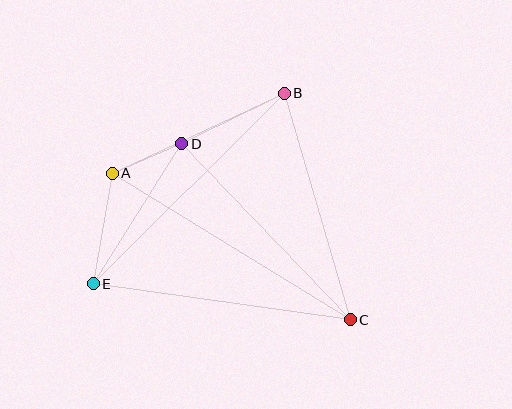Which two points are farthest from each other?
Points A and C are farthest from each other.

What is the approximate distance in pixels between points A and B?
The distance between A and B is approximately 190 pixels.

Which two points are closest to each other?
Points A and D are closest to each other.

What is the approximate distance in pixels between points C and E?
The distance between C and E is approximately 259 pixels.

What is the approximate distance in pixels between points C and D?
The distance between C and D is approximately 244 pixels.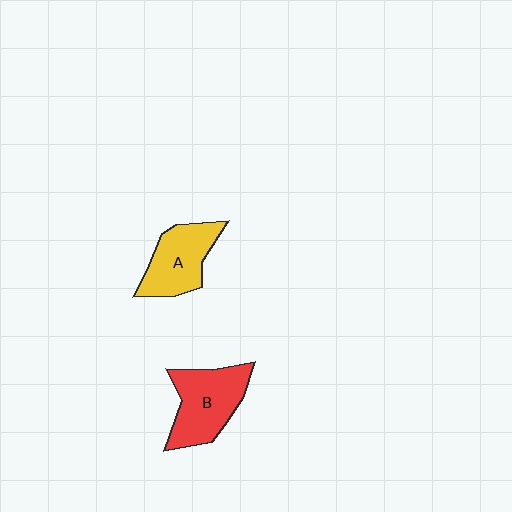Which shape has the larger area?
Shape B (red).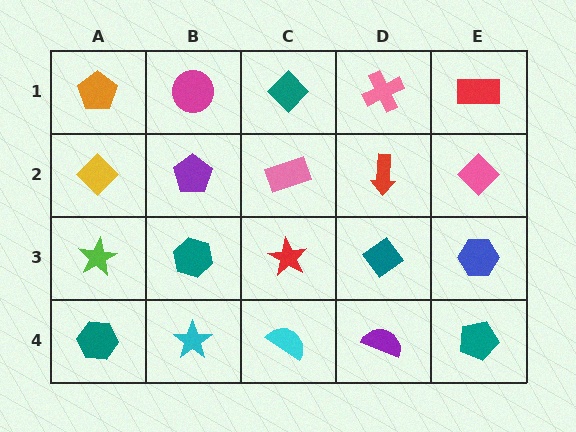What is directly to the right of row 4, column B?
A cyan semicircle.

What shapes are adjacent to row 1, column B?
A purple pentagon (row 2, column B), an orange pentagon (row 1, column A), a teal diamond (row 1, column C).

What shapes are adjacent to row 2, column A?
An orange pentagon (row 1, column A), a lime star (row 3, column A), a purple pentagon (row 2, column B).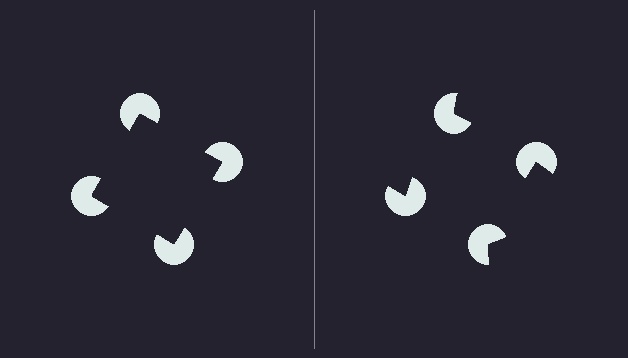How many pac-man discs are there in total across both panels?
8 — 4 on each side.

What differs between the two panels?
The pac-man discs are positioned identically on both sides; only the wedge orientations differ. On the left they align to a square; on the right they are misaligned.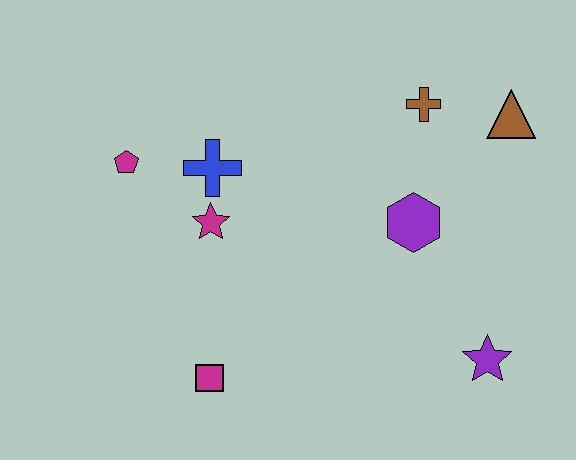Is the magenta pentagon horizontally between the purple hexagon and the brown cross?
No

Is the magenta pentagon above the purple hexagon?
Yes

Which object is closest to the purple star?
The purple hexagon is closest to the purple star.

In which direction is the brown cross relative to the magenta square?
The brown cross is above the magenta square.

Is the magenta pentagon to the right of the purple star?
No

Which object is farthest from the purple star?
The magenta pentagon is farthest from the purple star.